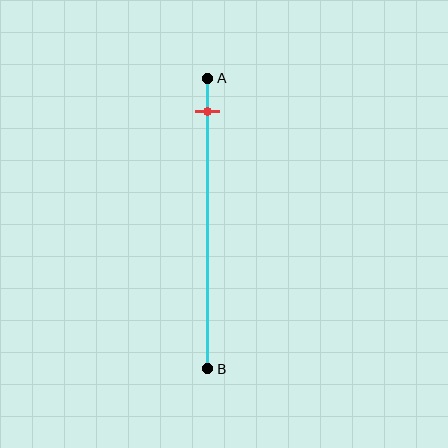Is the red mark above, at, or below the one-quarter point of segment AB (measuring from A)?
The red mark is above the one-quarter point of segment AB.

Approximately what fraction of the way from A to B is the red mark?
The red mark is approximately 10% of the way from A to B.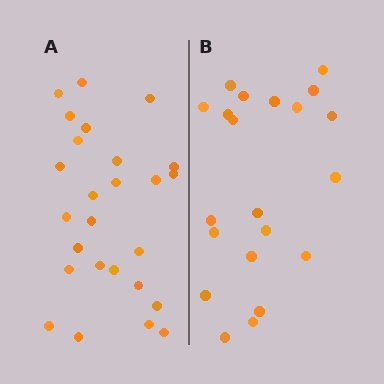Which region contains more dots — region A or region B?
Region A (the left region) has more dots.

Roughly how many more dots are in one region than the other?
Region A has about 5 more dots than region B.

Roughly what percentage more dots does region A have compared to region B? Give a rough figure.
About 25% more.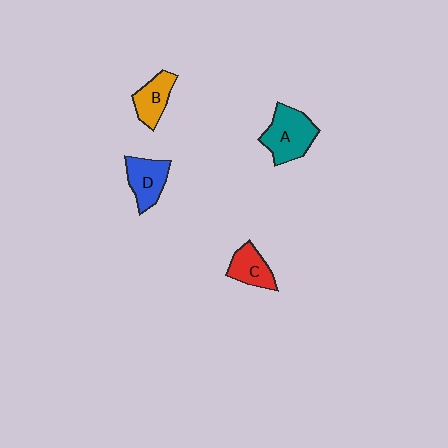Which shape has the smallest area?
Shape C (red).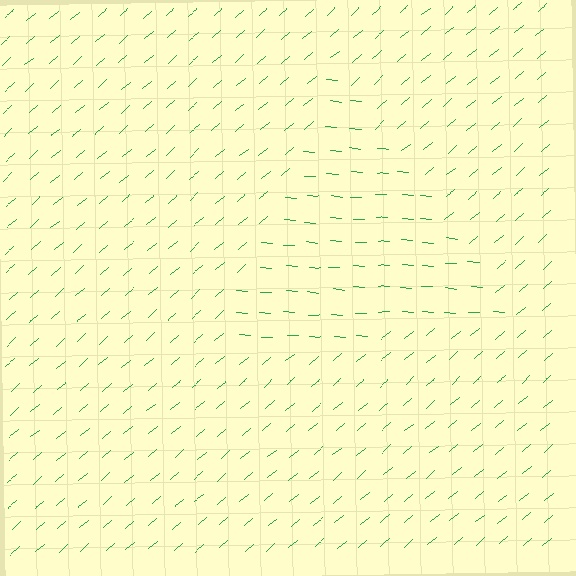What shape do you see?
I see a triangle.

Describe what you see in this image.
The image is filled with small green line segments. A triangle region in the image has lines oriented differently from the surrounding lines, creating a visible texture boundary.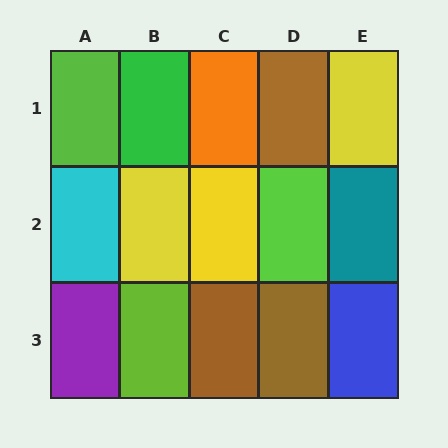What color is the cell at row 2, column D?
Lime.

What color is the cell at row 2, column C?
Yellow.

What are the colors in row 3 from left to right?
Purple, lime, brown, brown, blue.